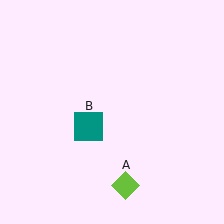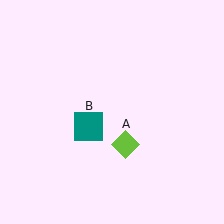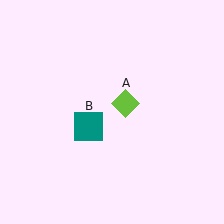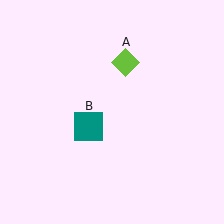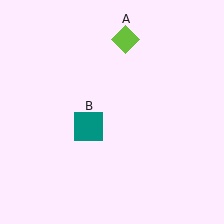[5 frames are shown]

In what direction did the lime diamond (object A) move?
The lime diamond (object A) moved up.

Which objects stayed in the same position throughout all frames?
Teal square (object B) remained stationary.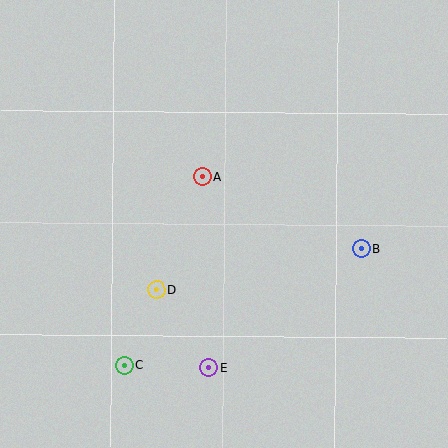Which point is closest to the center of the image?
Point A at (203, 176) is closest to the center.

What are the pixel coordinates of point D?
Point D is at (157, 290).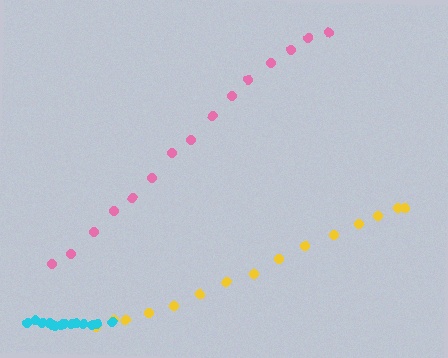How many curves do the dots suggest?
There are 3 distinct paths.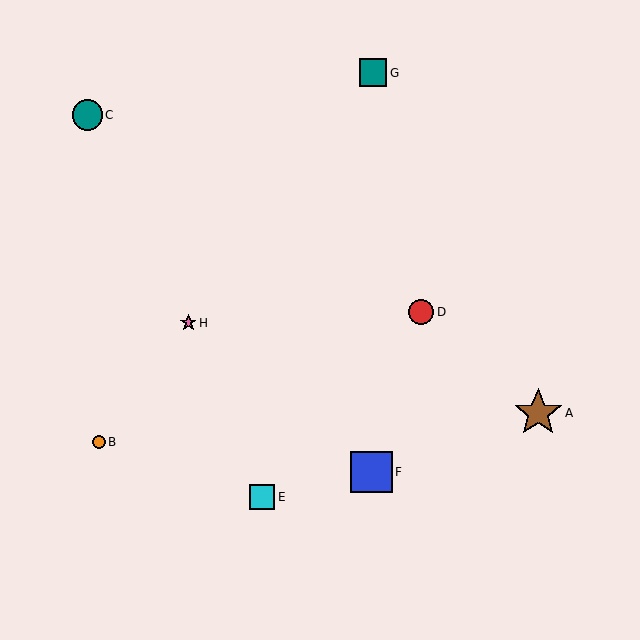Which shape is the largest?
The brown star (labeled A) is the largest.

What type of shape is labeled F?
Shape F is a blue square.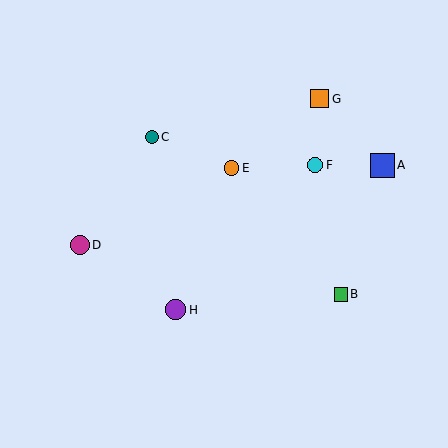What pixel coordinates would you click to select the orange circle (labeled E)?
Click at (232, 168) to select the orange circle E.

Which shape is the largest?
The blue square (labeled A) is the largest.